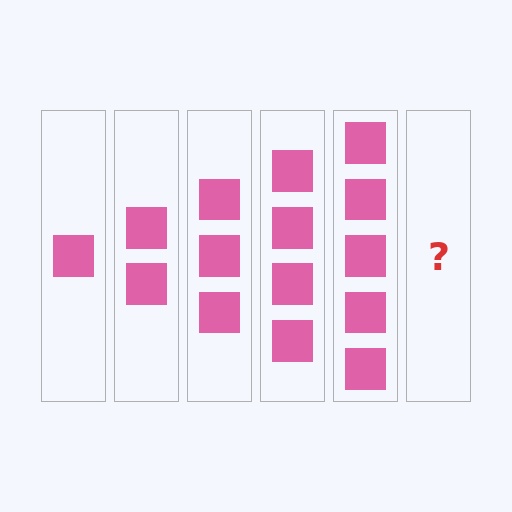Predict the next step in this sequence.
The next step is 6 squares.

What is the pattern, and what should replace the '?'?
The pattern is that each step adds one more square. The '?' should be 6 squares.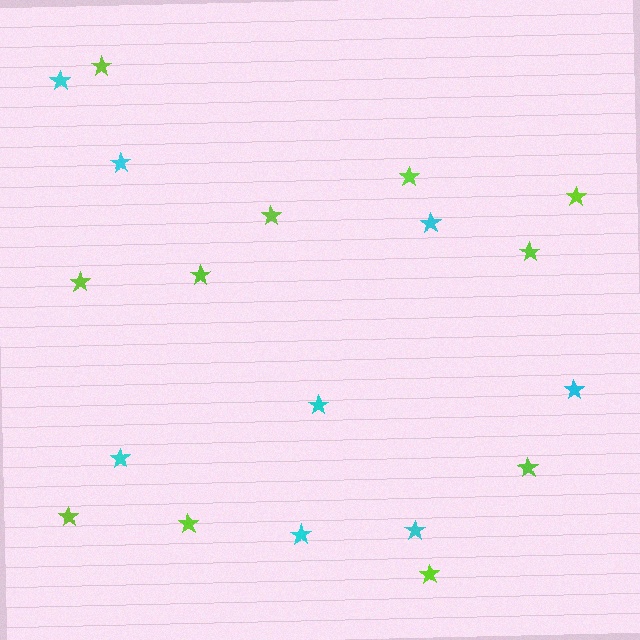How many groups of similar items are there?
There are 2 groups: one group of lime stars (11) and one group of cyan stars (8).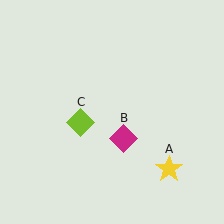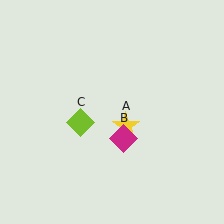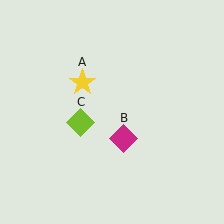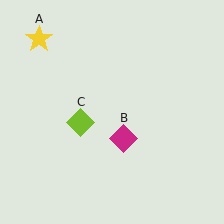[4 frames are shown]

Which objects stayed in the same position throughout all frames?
Magenta diamond (object B) and lime diamond (object C) remained stationary.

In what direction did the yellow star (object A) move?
The yellow star (object A) moved up and to the left.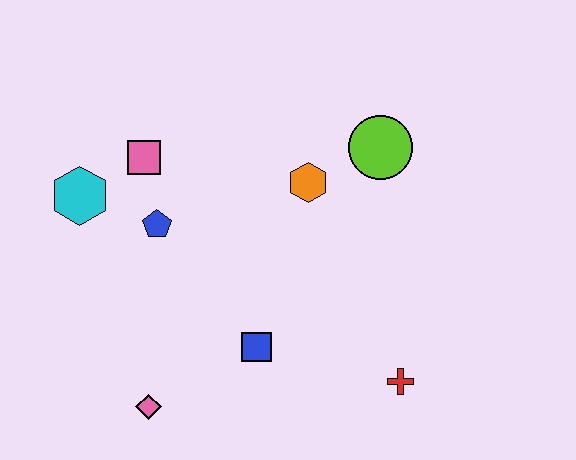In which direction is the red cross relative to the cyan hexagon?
The red cross is to the right of the cyan hexagon.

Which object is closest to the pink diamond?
The blue square is closest to the pink diamond.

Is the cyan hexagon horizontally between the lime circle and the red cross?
No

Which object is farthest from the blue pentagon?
The red cross is farthest from the blue pentagon.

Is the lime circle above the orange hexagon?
Yes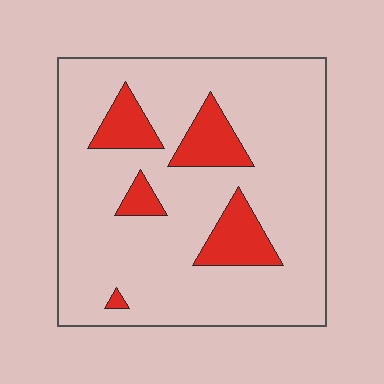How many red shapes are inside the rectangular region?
5.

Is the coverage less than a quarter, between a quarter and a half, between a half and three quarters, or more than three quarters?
Less than a quarter.